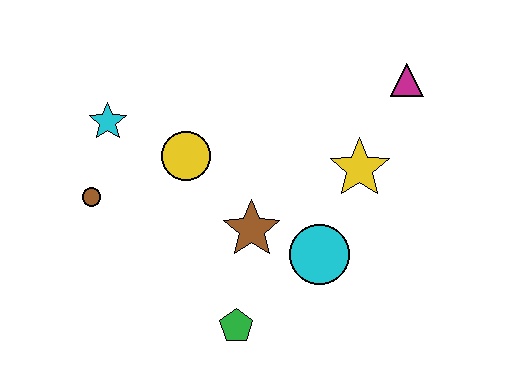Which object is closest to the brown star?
The cyan circle is closest to the brown star.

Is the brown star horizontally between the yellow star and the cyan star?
Yes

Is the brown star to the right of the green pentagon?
Yes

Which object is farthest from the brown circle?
The magenta triangle is farthest from the brown circle.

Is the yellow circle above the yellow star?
Yes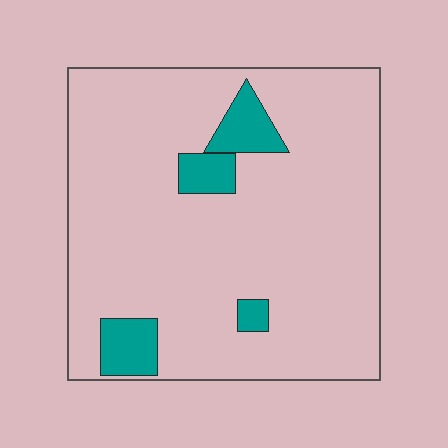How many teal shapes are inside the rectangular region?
4.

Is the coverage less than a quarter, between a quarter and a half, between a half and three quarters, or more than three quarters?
Less than a quarter.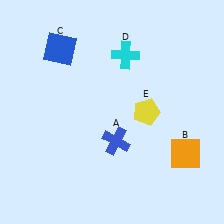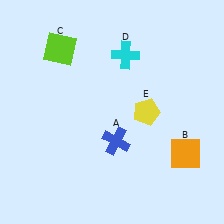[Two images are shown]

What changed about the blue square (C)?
In Image 1, C is blue. In Image 2, it changed to lime.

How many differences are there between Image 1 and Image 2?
There is 1 difference between the two images.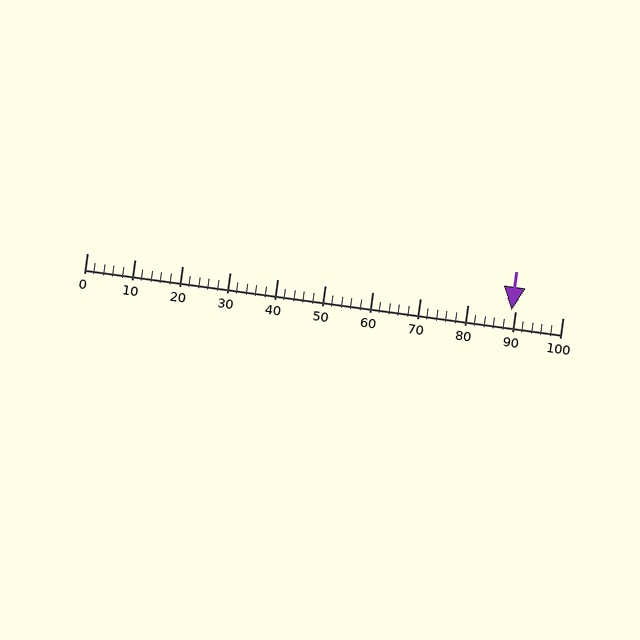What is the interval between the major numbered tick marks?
The major tick marks are spaced 10 units apart.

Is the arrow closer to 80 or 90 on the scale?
The arrow is closer to 90.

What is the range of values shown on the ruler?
The ruler shows values from 0 to 100.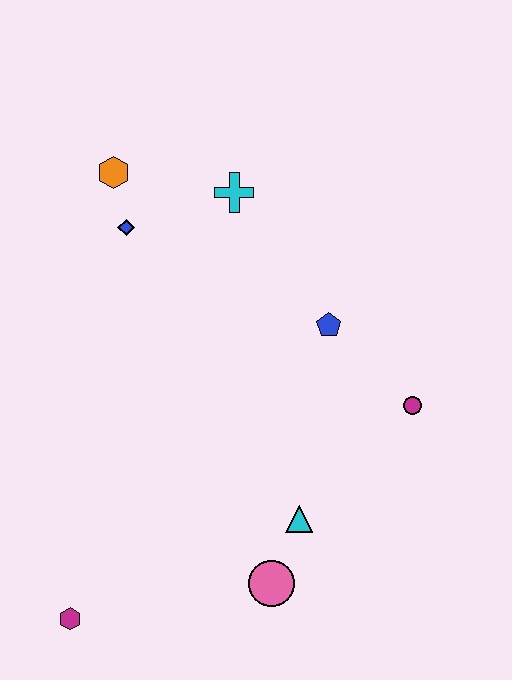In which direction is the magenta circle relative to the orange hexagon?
The magenta circle is to the right of the orange hexagon.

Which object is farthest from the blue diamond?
The magenta hexagon is farthest from the blue diamond.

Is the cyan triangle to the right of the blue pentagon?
No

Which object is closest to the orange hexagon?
The blue diamond is closest to the orange hexagon.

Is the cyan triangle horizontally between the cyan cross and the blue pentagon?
Yes